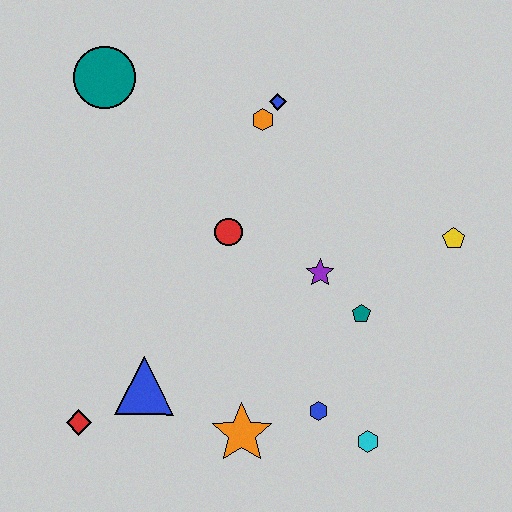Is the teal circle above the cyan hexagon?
Yes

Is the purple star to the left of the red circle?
No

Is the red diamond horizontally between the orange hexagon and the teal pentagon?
No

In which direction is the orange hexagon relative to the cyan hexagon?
The orange hexagon is above the cyan hexagon.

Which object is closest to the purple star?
The teal pentagon is closest to the purple star.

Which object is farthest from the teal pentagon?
The teal circle is farthest from the teal pentagon.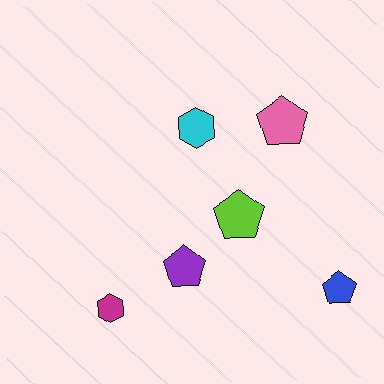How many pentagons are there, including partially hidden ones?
There are 4 pentagons.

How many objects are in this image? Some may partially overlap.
There are 6 objects.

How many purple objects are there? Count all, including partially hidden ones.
There is 1 purple object.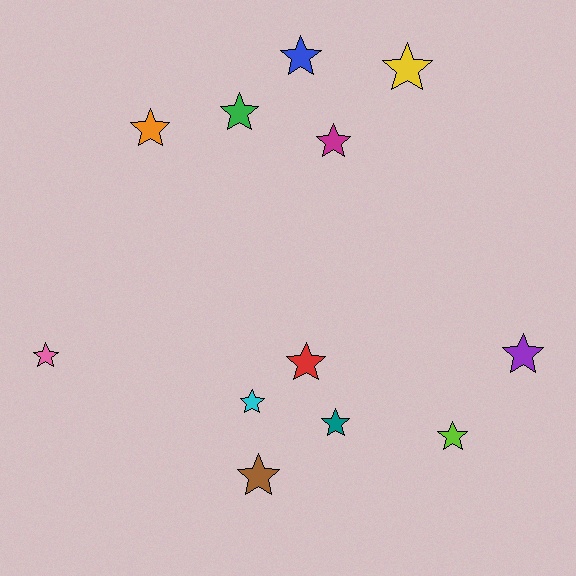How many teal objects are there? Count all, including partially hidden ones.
There is 1 teal object.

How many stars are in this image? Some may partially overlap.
There are 12 stars.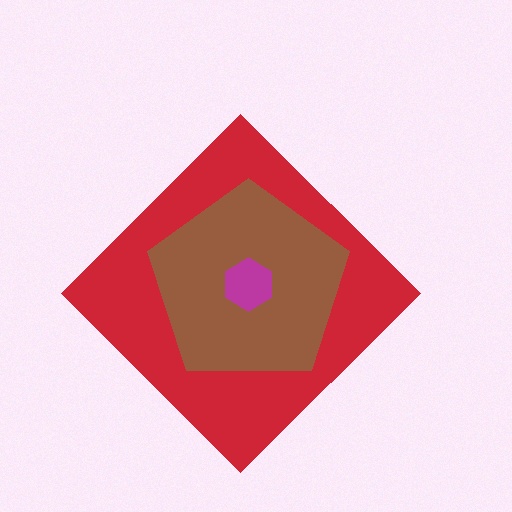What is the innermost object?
The magenta hexagon.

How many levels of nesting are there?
3.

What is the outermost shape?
The red diamond.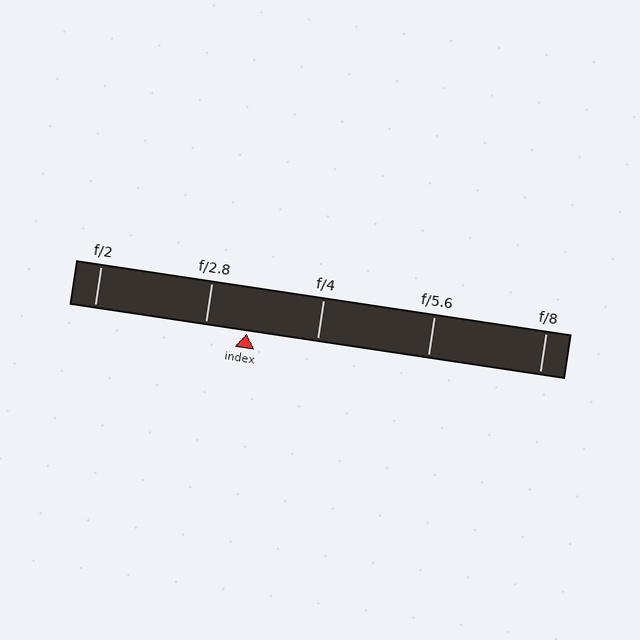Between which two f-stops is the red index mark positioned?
The index mark is between f/2.8 and f/4.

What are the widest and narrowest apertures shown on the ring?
The widest aperture shown is f/2 and the narrowest is f/8.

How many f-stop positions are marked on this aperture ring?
There are 5 f-stop positions marked.